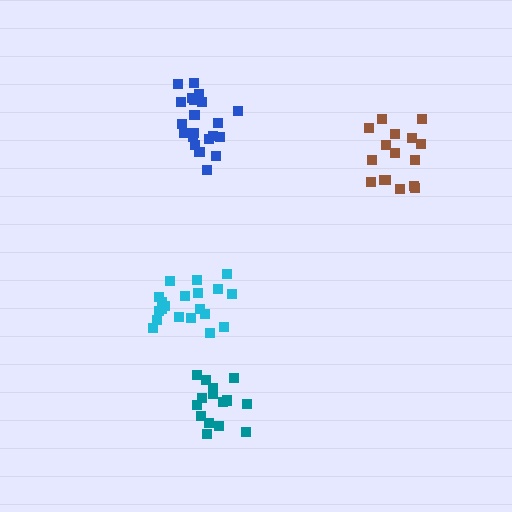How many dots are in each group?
Group 1: 16 dots, Group 2: 20 dots, Group 3: 21 dots, Group 4: 16 dots (73 total).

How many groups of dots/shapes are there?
There are 4 groups.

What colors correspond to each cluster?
The clusters are colored: brown, cyan, blue, teal.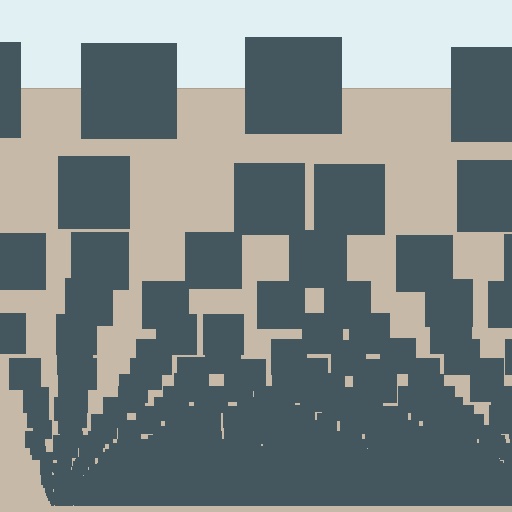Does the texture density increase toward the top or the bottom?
Density increases toward the bottom.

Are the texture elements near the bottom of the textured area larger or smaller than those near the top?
Smaller. The gradient is inverted — elements near the bottom are smaller and denser.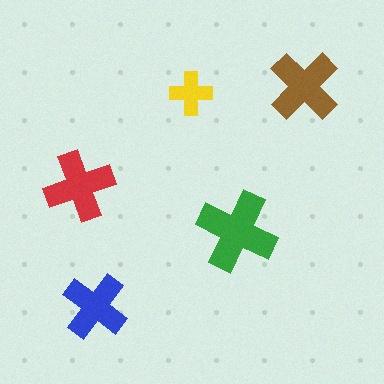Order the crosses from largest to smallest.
the green one, the brown one, the red one, the blue one, the yellow one.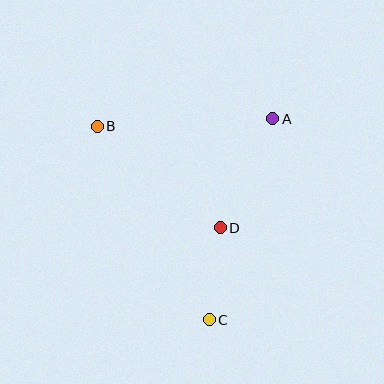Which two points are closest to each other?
Points C and D are closest to each other.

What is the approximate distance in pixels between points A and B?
The distance between A and B is approximately 176 pixels.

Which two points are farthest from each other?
Points B and C are farthest from each other.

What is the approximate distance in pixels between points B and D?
The distance between B and D is approximately 159 pixels.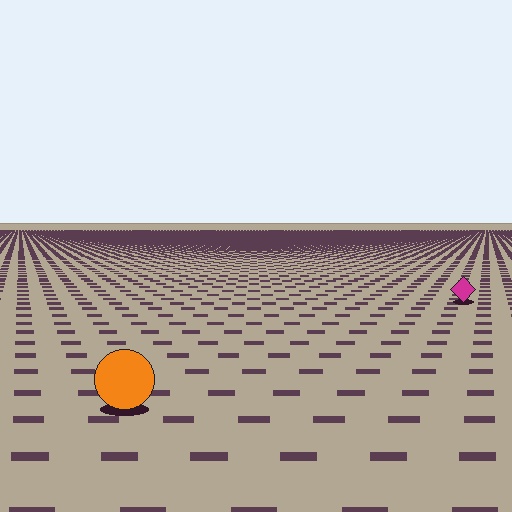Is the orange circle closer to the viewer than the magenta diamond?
Yes. The orange circle is closer — you can tell from the texture gradient: the ground texture is coarser near it.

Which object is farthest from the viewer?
The magenta diamond is farthest from the viewer. It appears smaller and the ground texture around it is denser.